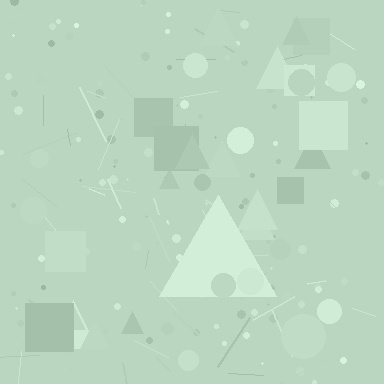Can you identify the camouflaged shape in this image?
The camouflaged shape is a triangle.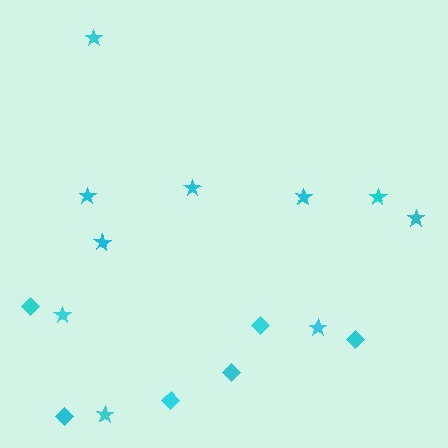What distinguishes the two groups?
There are 2 groups: one group of stars (10) and one group of diamonds (6).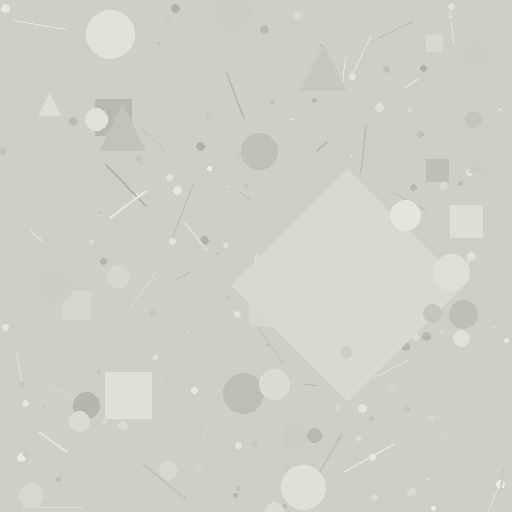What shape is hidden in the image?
A diamond is hidden in the image.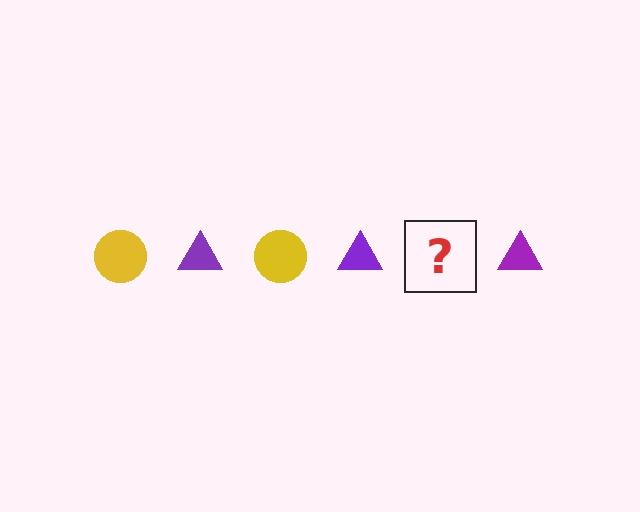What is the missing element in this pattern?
The missing element is a yellow circle.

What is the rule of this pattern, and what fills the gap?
The rule is that the pattern alternates between yellow circle and purple triangle. The gap should be filled with a yellow circle.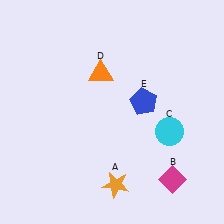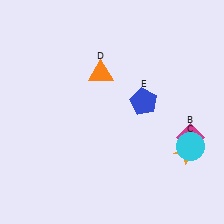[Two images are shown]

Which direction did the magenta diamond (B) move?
The magenta diamond (B) moved up.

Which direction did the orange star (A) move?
The orange star (A) moved right.